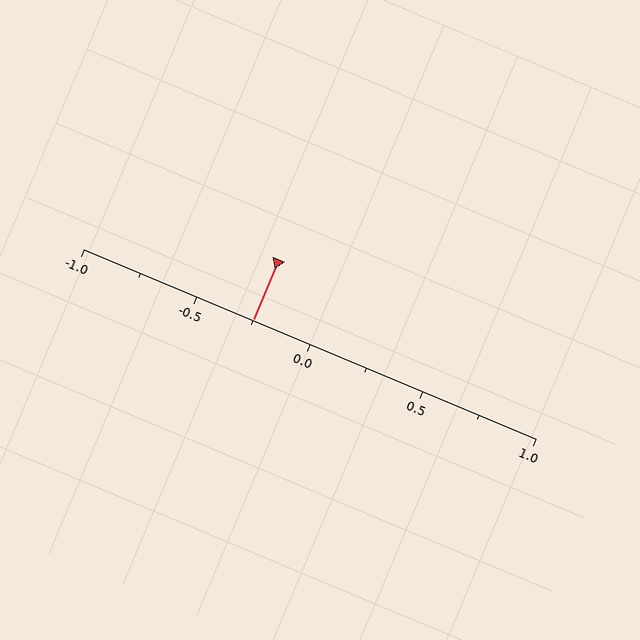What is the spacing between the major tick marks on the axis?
The major ticks are spaced 0.5 apart.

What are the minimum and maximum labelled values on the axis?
The axis runs from -1.0 to 1.0.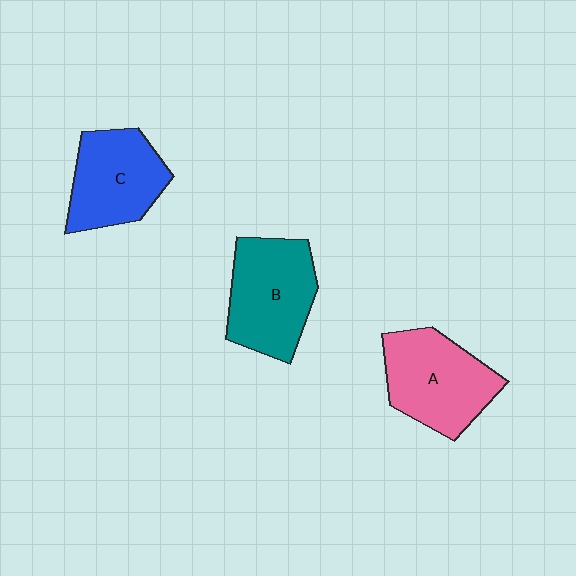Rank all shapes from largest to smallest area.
From largest to smallest: B (teal), A (pink), C (blue).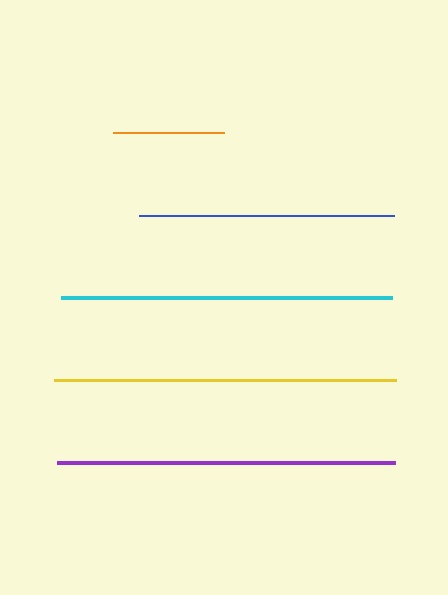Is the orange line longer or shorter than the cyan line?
The cyan line is longer than the orange line.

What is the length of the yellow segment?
The yellow segment is approximately 342 pixels long.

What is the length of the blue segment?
The blue segment is approximately 255 pixels long.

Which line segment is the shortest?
The orange line is the shortest at approximately 112 pixels.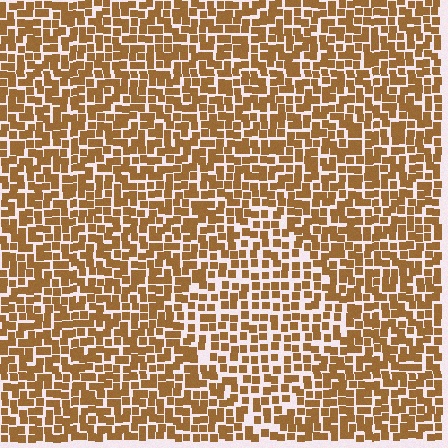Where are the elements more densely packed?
The elements are more densely packed outside the diamond boundary.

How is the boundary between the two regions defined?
The boundary is defined by a change in element density (approximately 1.4x ratio). All elements are the same color, size, and shape.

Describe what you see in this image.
The image contains small brown elements arranged at two different densities. A diamond-shaped region is visible where the elements are less densely packed than the surrounding area.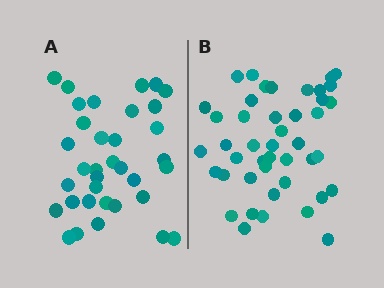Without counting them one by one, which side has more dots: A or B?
Region B (the right region) has more dots.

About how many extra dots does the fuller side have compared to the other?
Region B has roughly 8 or so more dots than region A.